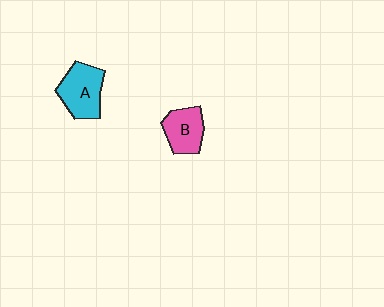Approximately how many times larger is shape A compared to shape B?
Approximately 1.3 times.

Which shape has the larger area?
Shape A (cyan).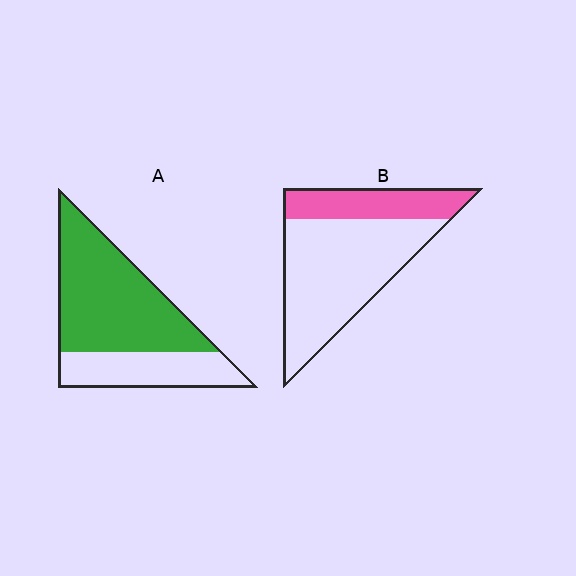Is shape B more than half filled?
No.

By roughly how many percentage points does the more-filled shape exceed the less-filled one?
By roughly 40 percentage points (A over B).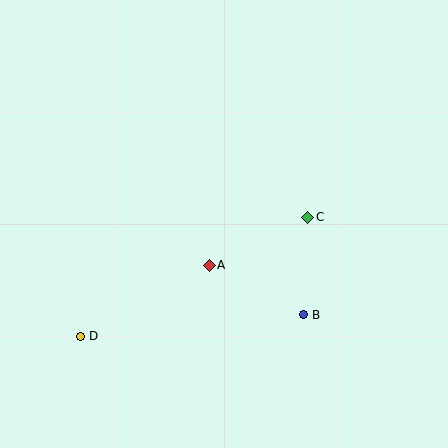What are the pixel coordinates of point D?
Point D is at (81, 336).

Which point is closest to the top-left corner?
Point A is closest to the top-left corner.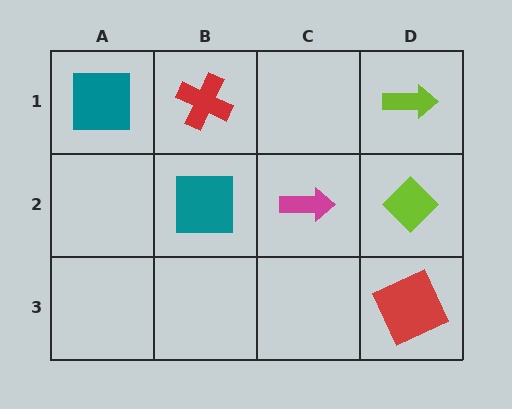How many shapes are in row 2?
3 shapes.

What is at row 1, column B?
A red cross.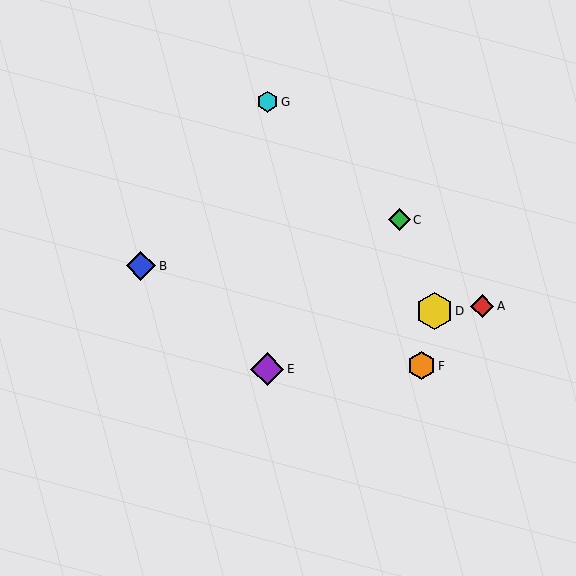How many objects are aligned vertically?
2 objects (E, G) are aligned vertically.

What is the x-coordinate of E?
Object E is at x≈267.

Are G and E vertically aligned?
Yes, both are at x≈267.